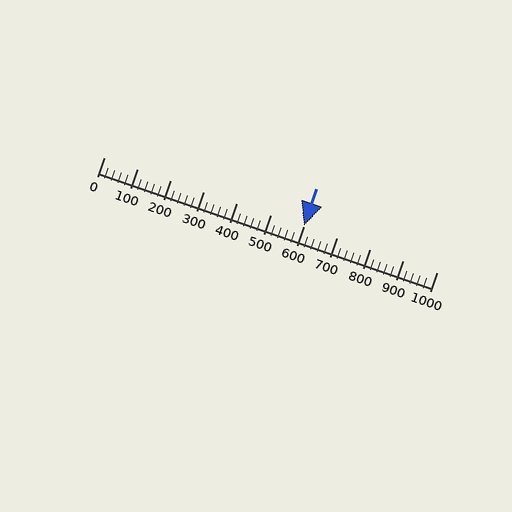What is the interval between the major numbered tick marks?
The major tick marks are spaced 100 units apart.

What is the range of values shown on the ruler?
The ruler shows values from 0 to 1000.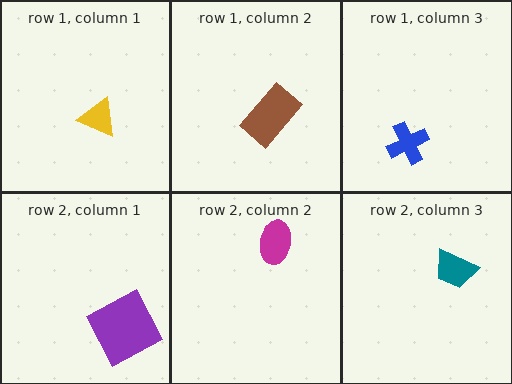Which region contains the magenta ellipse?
The row 2, column 2 region.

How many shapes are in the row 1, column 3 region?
1.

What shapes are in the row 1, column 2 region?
The brown rectangle.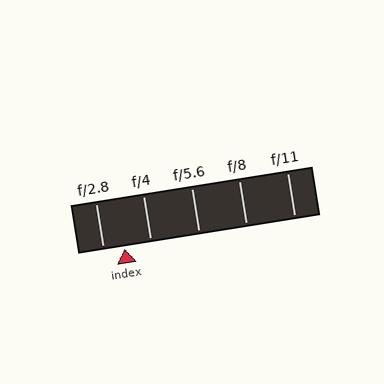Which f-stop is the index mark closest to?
The index mark is closest to f/2.8.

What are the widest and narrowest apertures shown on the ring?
The widest aperture shown is f/2.8 and the narrowest is f/11.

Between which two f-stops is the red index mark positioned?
The index mark is between f/2.8 and f/4.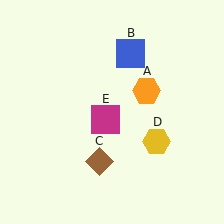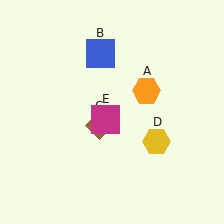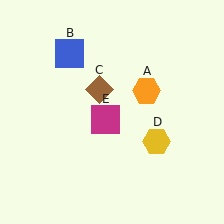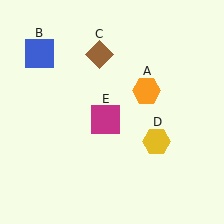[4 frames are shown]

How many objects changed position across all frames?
2 objects changed position: blue square (object B), brown diamond (object C).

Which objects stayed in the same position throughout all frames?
Orange hexagon (object A) and yellow hexagon (object D) and magenta square (object E) remained stationary.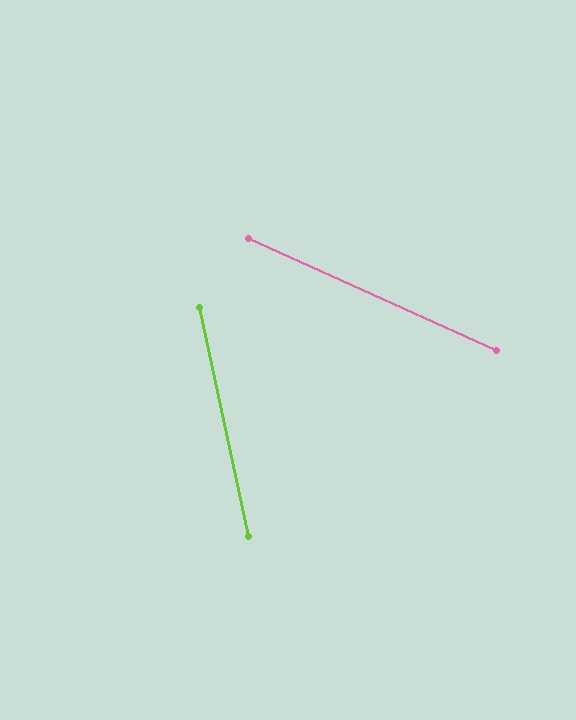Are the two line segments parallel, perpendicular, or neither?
Neither parallel nor perpendicular — they differ by about 54°.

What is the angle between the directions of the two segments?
Approximately 54 degrees.